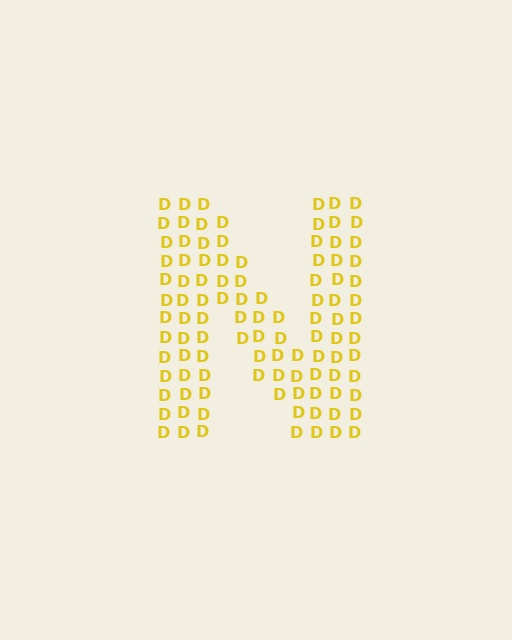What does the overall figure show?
The overall figure shows the letter N.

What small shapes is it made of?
It is made of small letter D's.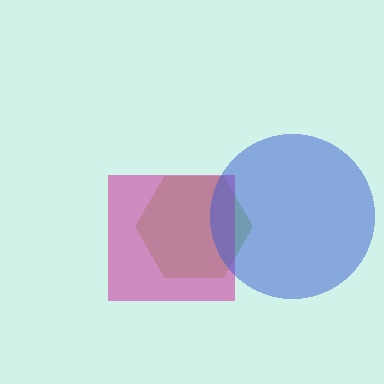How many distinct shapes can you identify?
There are 3 distinct shapes: a lime hexagon, a magenta square, a blue circle.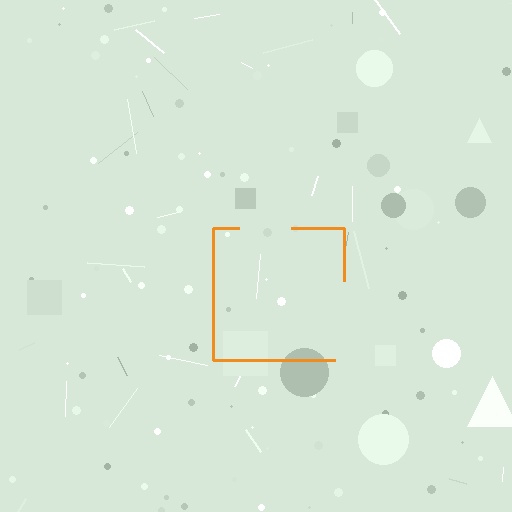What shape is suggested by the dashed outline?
The dashed outline suggests a square.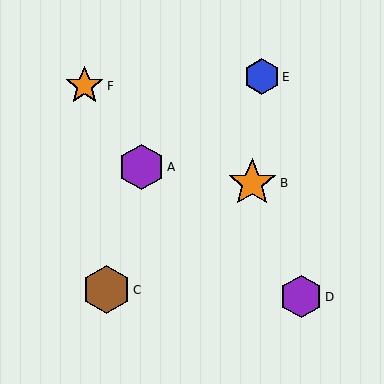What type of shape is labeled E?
Shape E is a blue hexagon.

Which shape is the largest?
The orange star (labeled B) is the largest.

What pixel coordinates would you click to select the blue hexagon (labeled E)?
Click at (262, 77) to select the blue hexagon E.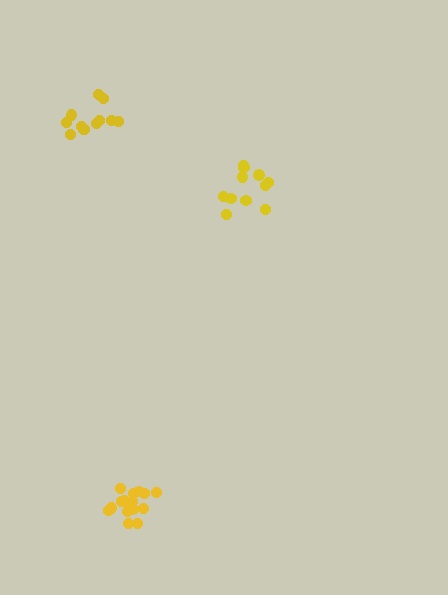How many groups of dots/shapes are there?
There are 3 groups.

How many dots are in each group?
Group 1: 11 dots, Group 2: 12 dots, Group 3: 16 dots (39 total).